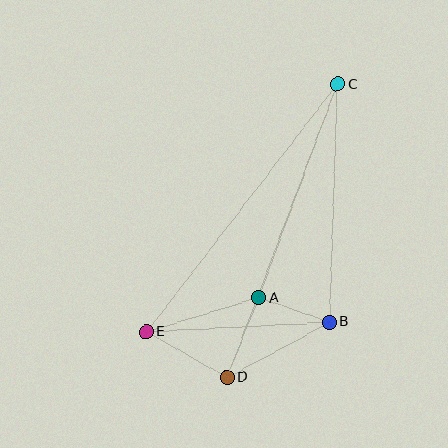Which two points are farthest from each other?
Points C and D are farthest from each other.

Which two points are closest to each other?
Points A and B are closest to each other.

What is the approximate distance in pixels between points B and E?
The distance between B and E is approximately 183 pixels.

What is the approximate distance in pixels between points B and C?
The distance between B and C is approximately 238 pixels.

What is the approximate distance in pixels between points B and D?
The distance between B and D is approximately 116 pixels.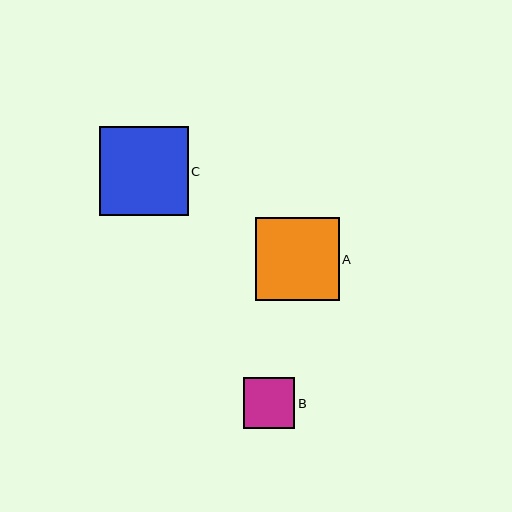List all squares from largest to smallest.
From largest to smallest: C, A, B.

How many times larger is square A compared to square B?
Square A is approximately 1.6 times the size of square B.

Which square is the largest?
Square C is the largest with a size of approximately 88 pixels.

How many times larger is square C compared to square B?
Square C is approximately 1.7 times the size of square B.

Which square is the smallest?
Square B is the smallest with a size of approximately 51 pixels.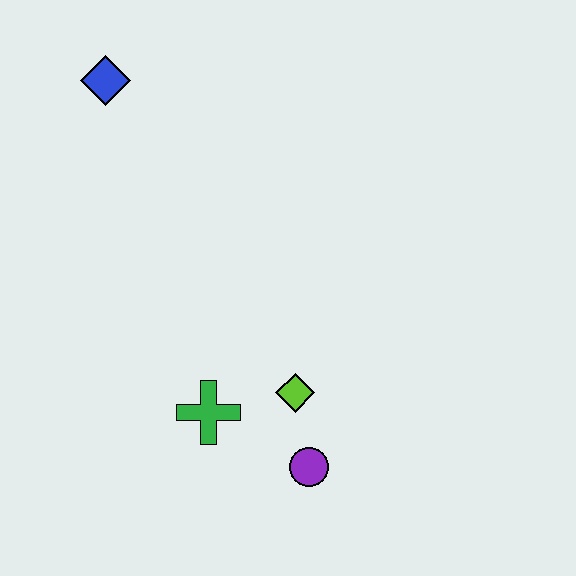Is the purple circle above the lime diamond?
No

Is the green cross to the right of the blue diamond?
Yes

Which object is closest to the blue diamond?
The green cross is closest to the blue diamond.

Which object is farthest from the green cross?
The blue diamond is farthest from the green cross.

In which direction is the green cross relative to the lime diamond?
The green cross is to the left of the lime diamond.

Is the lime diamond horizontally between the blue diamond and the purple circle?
Yes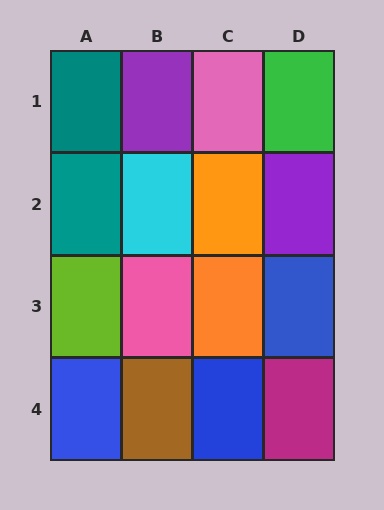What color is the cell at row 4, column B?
Brown.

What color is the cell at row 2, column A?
Teal.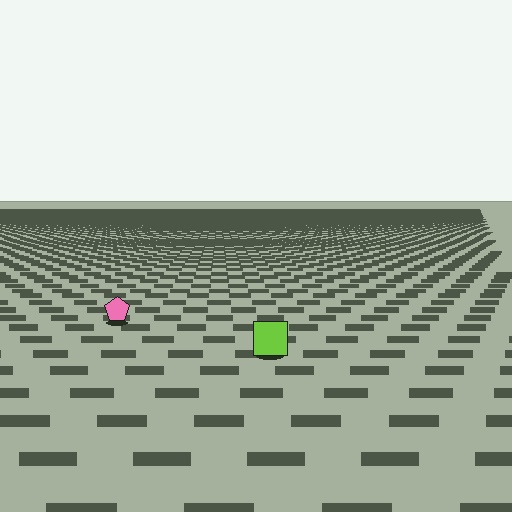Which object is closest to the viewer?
The lime square is closest. The texture marks near it are larger and more spread out.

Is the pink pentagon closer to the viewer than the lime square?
No. The lime square is closer — you can tell from the texture gradient: the ground texture is coarser near it.